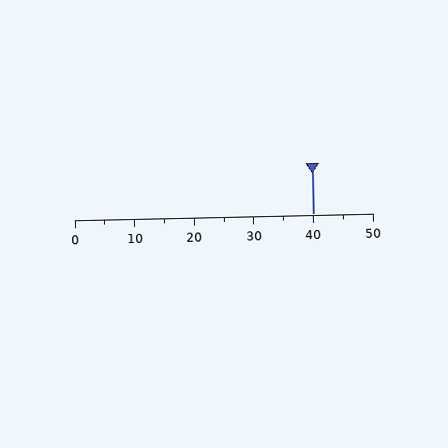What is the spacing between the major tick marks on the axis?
The major ticks are spaced 10 apart.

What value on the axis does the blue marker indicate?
The marker indicates approximately 40.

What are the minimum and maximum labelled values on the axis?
The axis runs from 0 to 50.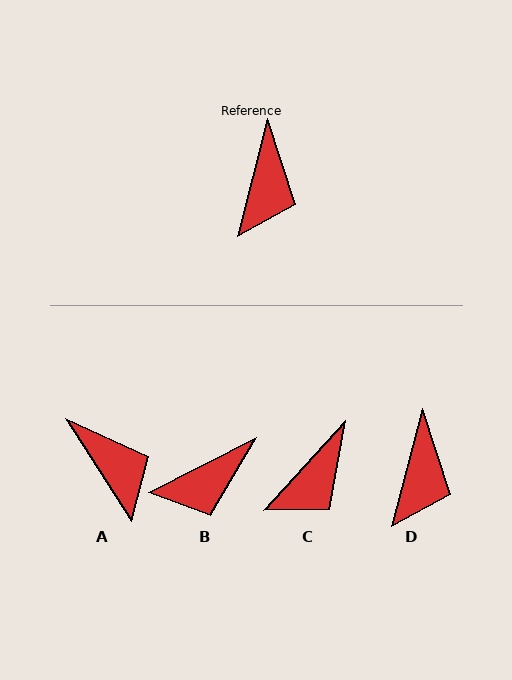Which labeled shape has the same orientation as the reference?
D.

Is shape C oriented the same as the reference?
No, it is off by about 28 degrees.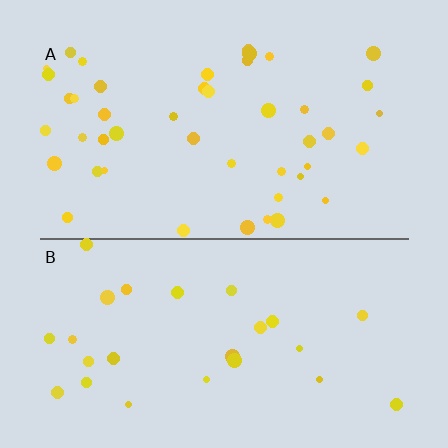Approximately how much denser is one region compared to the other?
Approximately 1.7× — region A over region B.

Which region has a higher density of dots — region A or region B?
A (the top).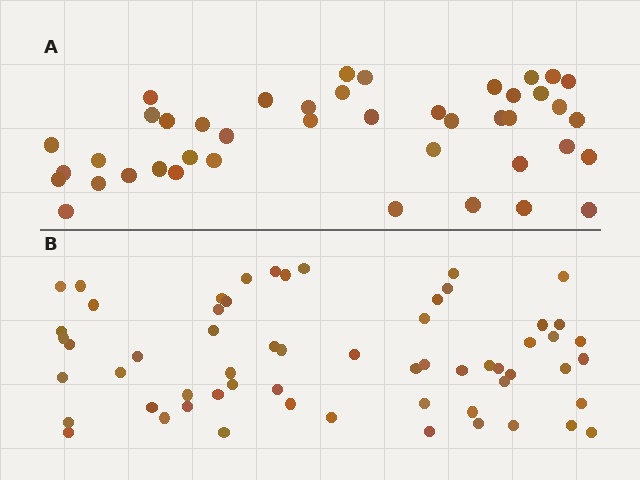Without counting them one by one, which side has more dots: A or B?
Region B (the bottom region) has more dots.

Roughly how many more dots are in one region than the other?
Region B has approximately 15 more dots than region A.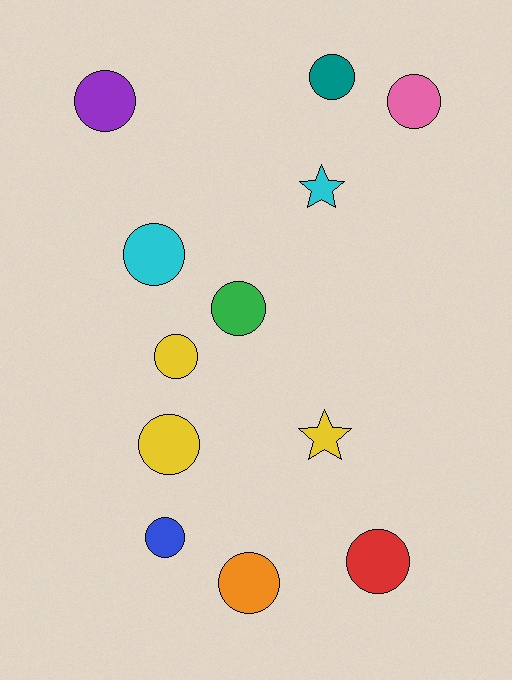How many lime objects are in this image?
There are no lime objects.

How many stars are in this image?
There are 2 stars.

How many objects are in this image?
There are 12 objects.